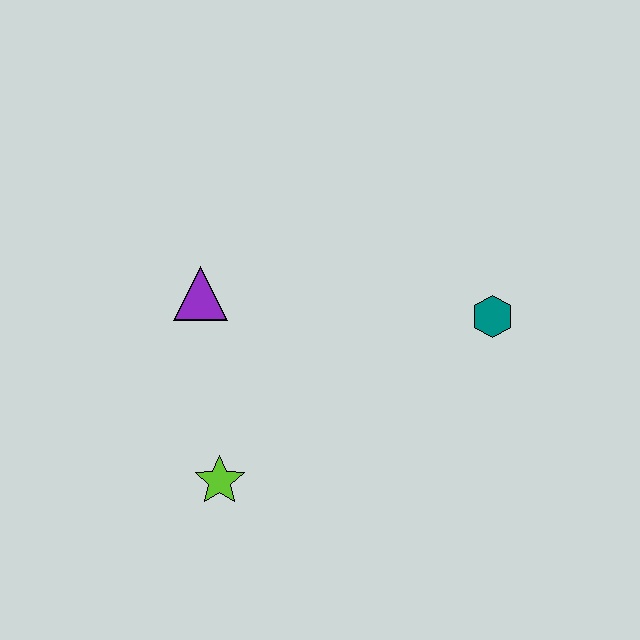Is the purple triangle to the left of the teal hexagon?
Yes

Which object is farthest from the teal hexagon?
The lime star is farthest from the teal hexagon.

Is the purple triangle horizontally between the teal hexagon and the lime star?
No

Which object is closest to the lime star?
The purple triangle is closest to the lime star.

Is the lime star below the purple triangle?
Yes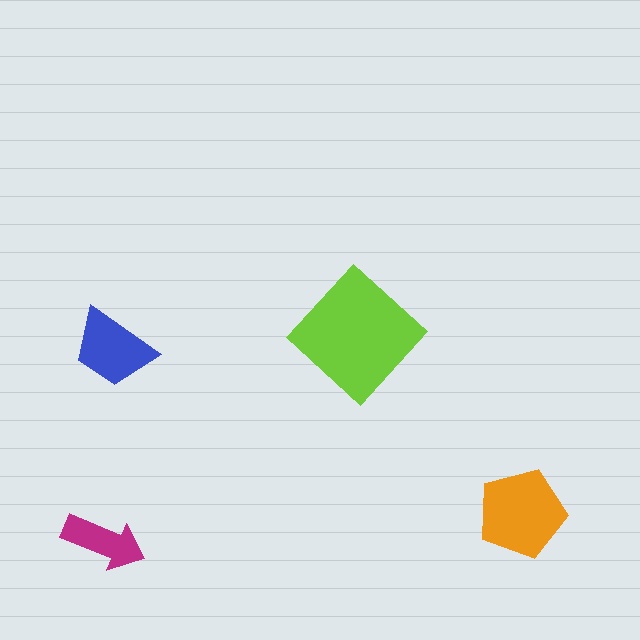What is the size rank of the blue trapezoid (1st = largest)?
3rd.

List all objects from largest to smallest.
The lime diamond, the orange pentagon, the blue trapezoid, the magenta arrow.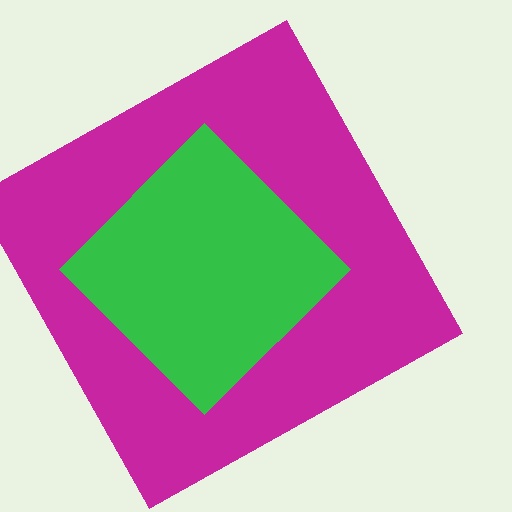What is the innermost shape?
The green diamond.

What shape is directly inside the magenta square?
The green diamond.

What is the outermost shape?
The magenta square.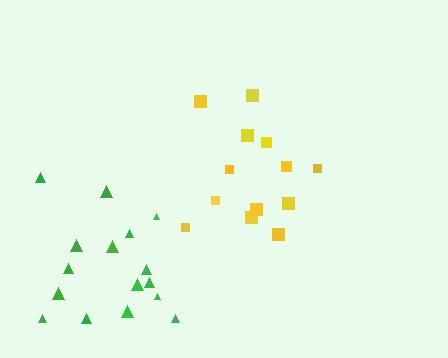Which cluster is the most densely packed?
Green.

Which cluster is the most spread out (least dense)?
Yellow.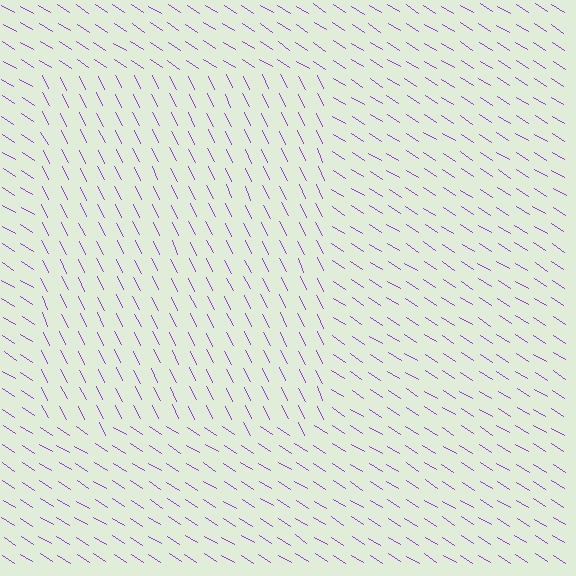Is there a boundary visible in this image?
Yes, there is a texture boundary formed by a change in line orientation.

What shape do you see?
I see a rectangle.